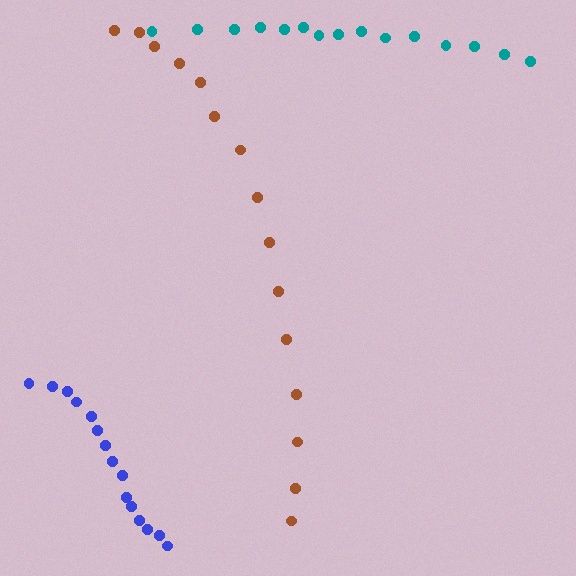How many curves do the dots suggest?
There are 3 distinct paths.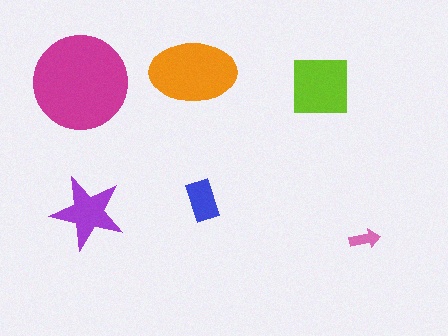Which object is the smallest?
The pink arrow.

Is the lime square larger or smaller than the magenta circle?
Smaller.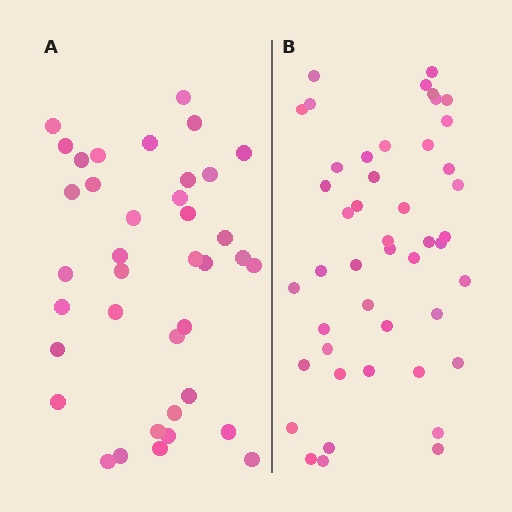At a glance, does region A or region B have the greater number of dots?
Region B (the right region) has more dots.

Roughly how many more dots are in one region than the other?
Region B has roughly 8 or so more dots than region A.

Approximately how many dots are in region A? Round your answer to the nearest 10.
About 40 dots. (The exact count is 38, which rounds to 40.)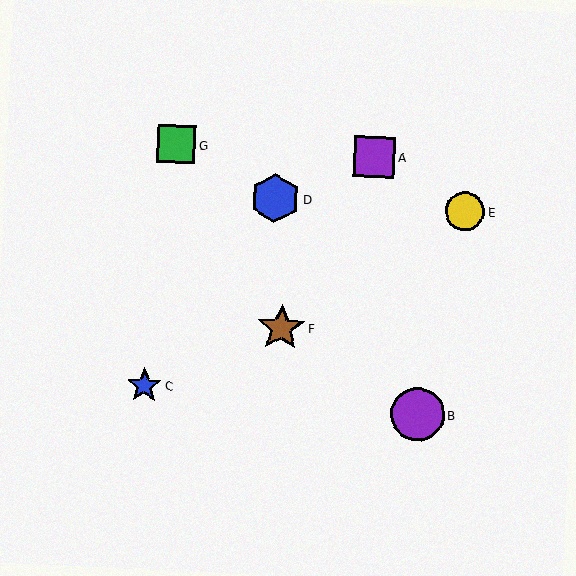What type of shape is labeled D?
Shape D is a blue hexagon.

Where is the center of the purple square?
The center of the purple square is at (375, 157).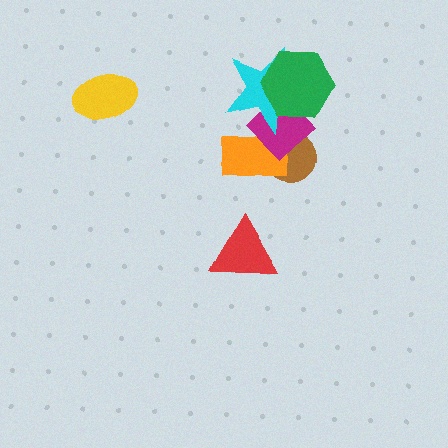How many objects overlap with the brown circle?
2 objects overlap with the brown circle.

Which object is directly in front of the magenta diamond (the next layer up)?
The cyan star is directly in front of the magenta diamond.